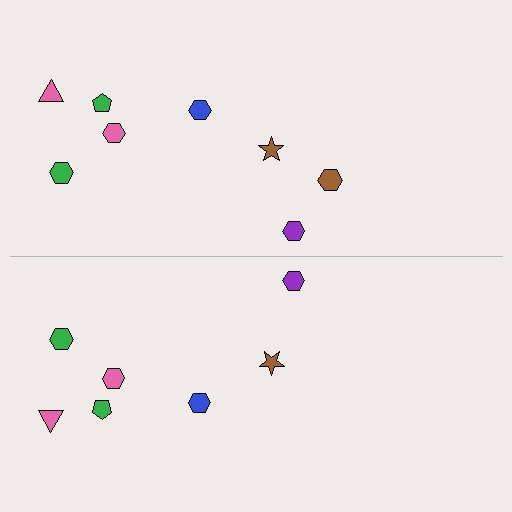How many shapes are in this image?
There are 15 shapes in this image.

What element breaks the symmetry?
A brown hexagon is missing from the bottom side.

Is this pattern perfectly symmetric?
No, the pattern is not perfectly symmetric. A brown hexagon is missing from the bottom side.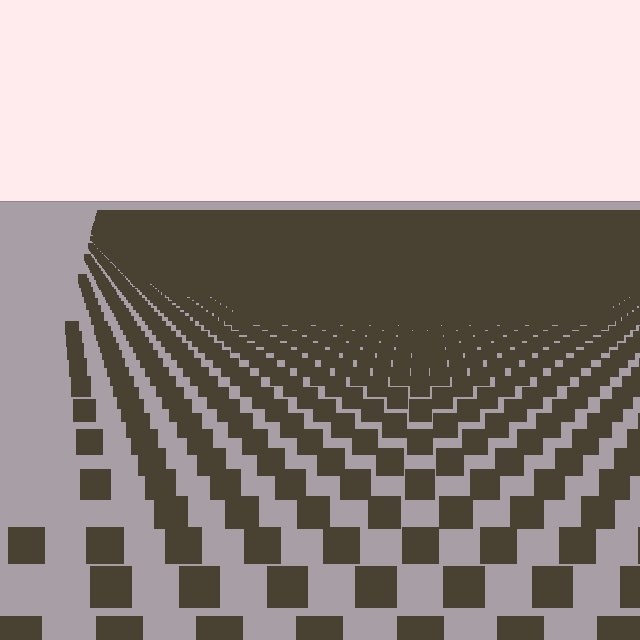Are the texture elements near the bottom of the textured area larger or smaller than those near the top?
Larger. Near the bottom, elements are closer to the viewer and appear at a bigger on-screen size.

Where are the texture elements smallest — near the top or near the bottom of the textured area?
Near the top.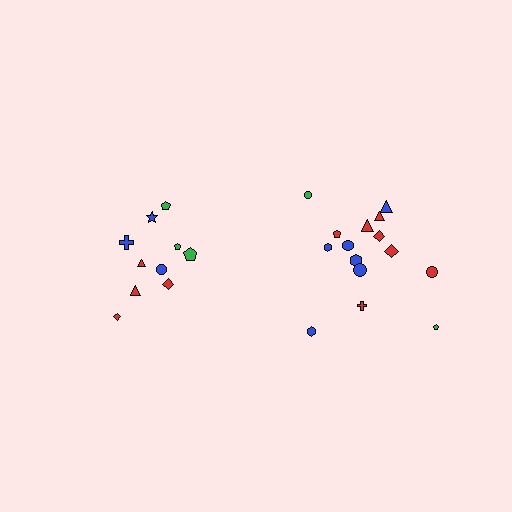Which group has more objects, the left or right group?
The right group.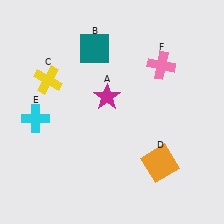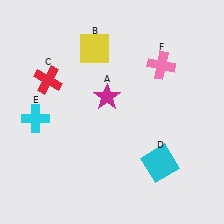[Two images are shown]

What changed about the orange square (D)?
In Image 1, D is orange. In Image 2, it changed to cyan.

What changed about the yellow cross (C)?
In Image 1, C is yellow. In Image 2, it changed to red.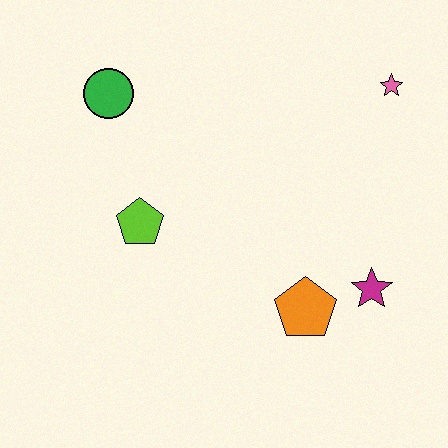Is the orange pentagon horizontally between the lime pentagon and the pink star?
Yes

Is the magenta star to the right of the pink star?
No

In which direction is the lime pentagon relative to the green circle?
The lime pentagon is below the green circle.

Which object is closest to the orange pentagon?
The magenta star is closest to the orange pentagon.